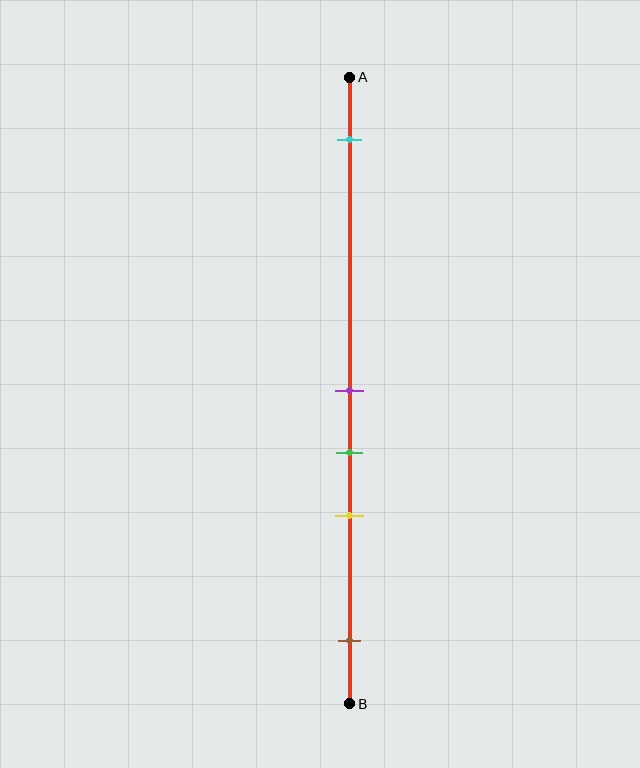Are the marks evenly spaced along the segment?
No, the marks are not evenly spaced.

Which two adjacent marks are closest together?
The purple and green marks are the closest adjacent pair.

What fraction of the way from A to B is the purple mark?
The purple mark is approximately 50% (0.5) of the way from A to B.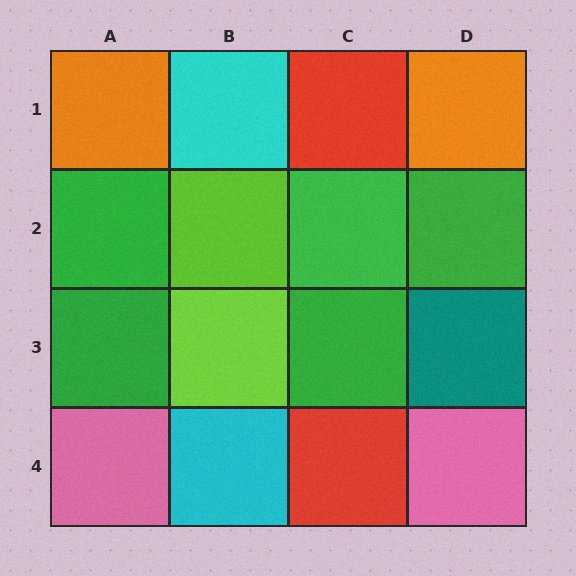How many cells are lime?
2 cells are lime.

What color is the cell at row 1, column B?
Cyan.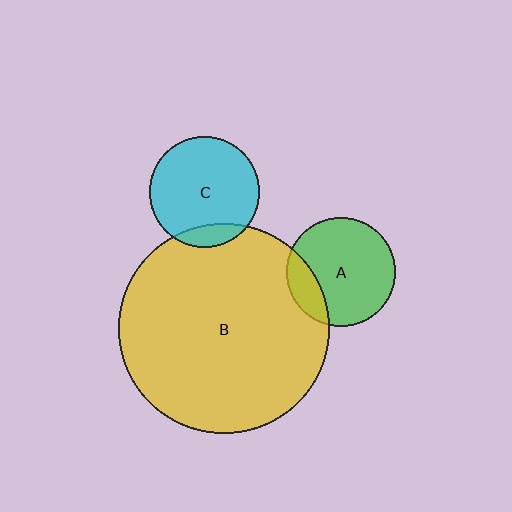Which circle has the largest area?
Circle B (yellow).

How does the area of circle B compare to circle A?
Approximately 3.7 times.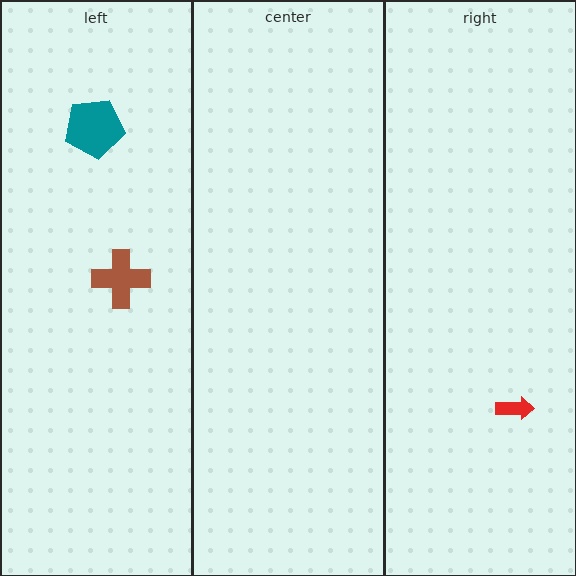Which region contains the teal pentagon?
The left region.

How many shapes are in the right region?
1.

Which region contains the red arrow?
The right region.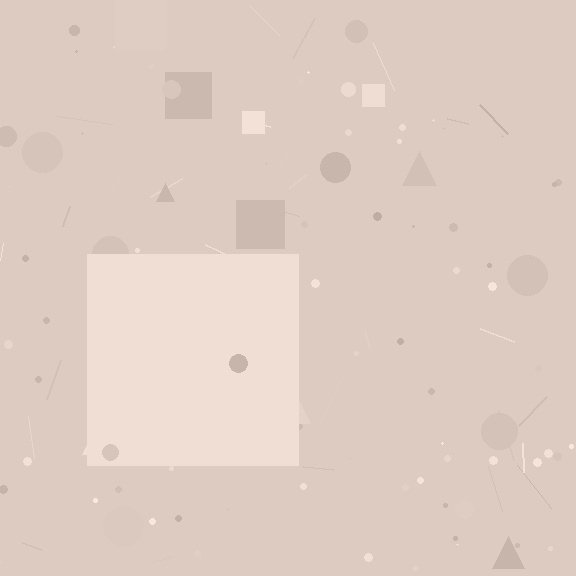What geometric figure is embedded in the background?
A square is embedded in the background.